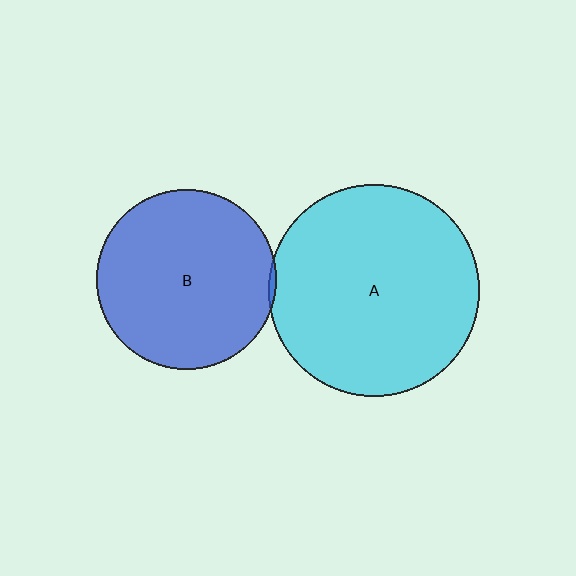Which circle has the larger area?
Circle A (cyan).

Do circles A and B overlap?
Yes.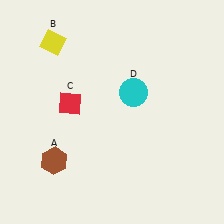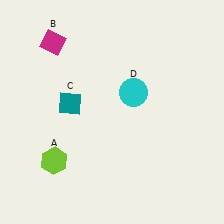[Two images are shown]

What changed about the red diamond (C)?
In Image 1, C is red. In Image 2, it changed to teal.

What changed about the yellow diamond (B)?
In Image 1, B is yellow. In Image 2, it changed to magenta.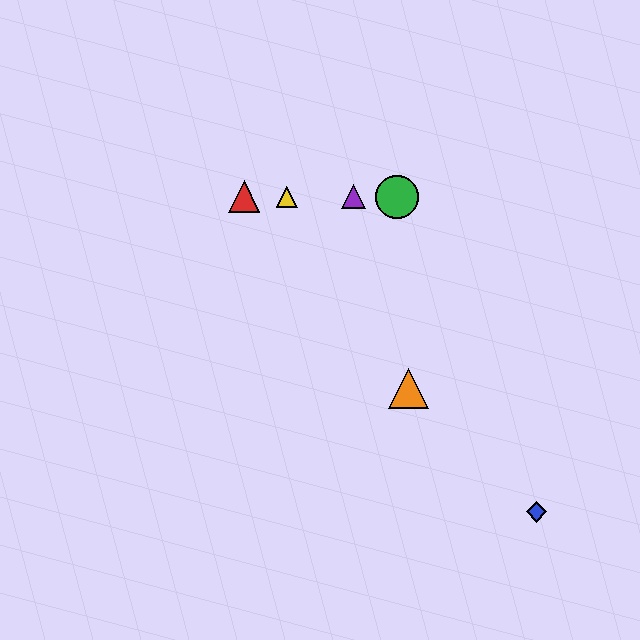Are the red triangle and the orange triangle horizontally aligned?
No, the red triangle is at y≈197 and the orange triangle is at y≈388.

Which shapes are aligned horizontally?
The red triangle, the green circle, the yellow triangle, the purple triangle are aligned horizontally.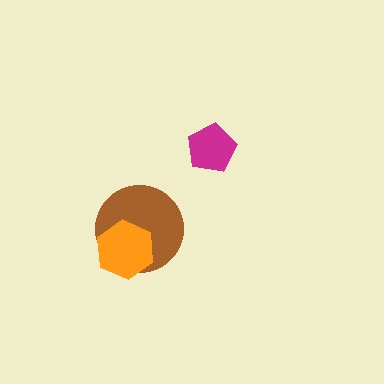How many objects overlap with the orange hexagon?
1 object overlaps with the orange hexagon.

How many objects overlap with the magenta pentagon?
0 objects overlap with the magenta pentagon.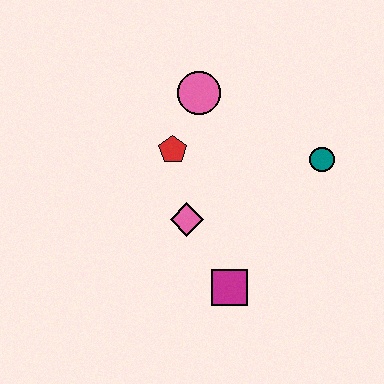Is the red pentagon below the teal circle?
No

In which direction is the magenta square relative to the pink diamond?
The magenta square is below the pink diamond.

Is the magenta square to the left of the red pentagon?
No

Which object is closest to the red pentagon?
The pink circle is closest to the red pentagon.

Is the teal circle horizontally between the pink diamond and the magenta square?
No